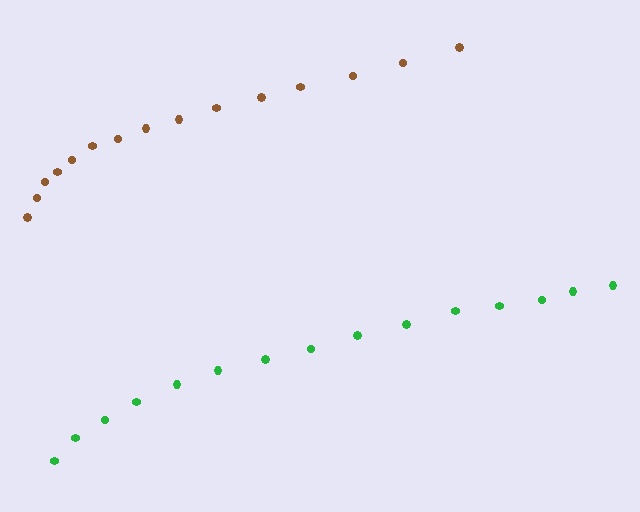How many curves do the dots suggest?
There are 2 distinct paths.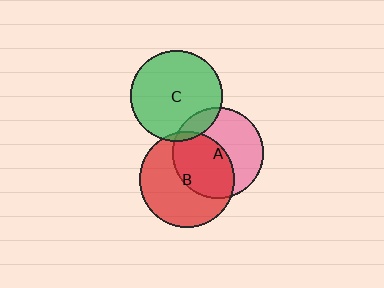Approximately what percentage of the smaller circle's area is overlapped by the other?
Approximately 15%.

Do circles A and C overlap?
Yes.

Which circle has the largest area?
Circle B (red).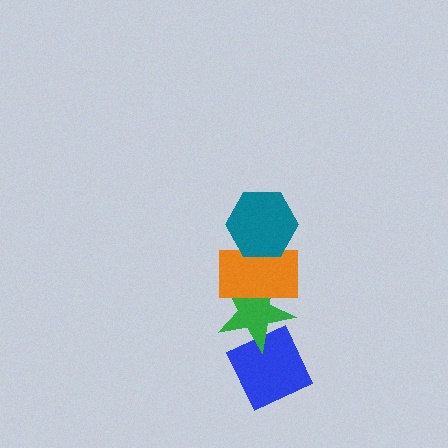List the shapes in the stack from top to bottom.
From top to bottom: the teal hexagon, the orange rectangle, the green star, the blue diamond.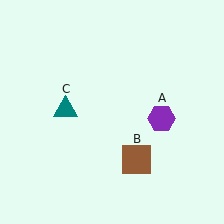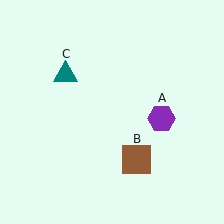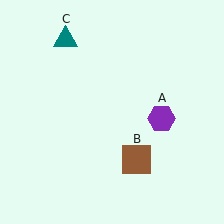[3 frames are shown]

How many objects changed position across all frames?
1 object changed position: teal triangle (object C).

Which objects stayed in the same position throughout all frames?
Purple hexagon (object A) and brown square (object B) remained stationary.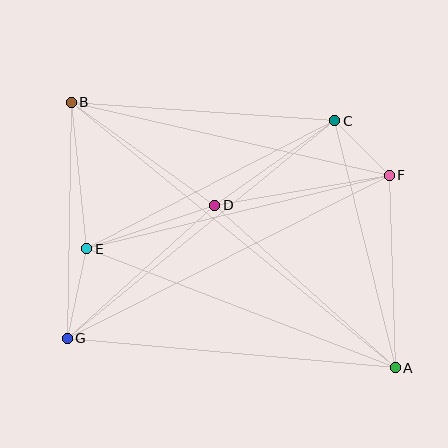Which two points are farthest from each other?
Points A and B are farthest from each other.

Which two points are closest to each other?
Points C and F are closest to each other.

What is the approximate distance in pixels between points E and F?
The distance between E and F is approximately 311 pixels.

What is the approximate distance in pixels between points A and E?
The distance between A and E is approximately 331 pixels.